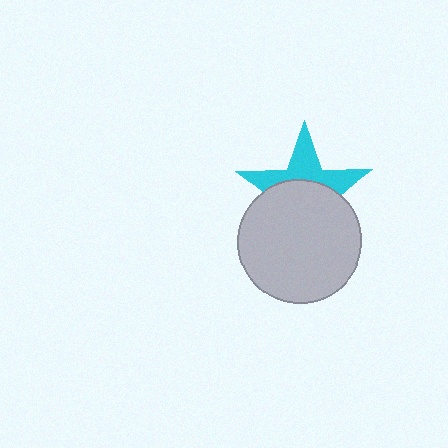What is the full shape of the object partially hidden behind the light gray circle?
The partially hidden object is a cyan star.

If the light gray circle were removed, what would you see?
You would see the complete cyan star.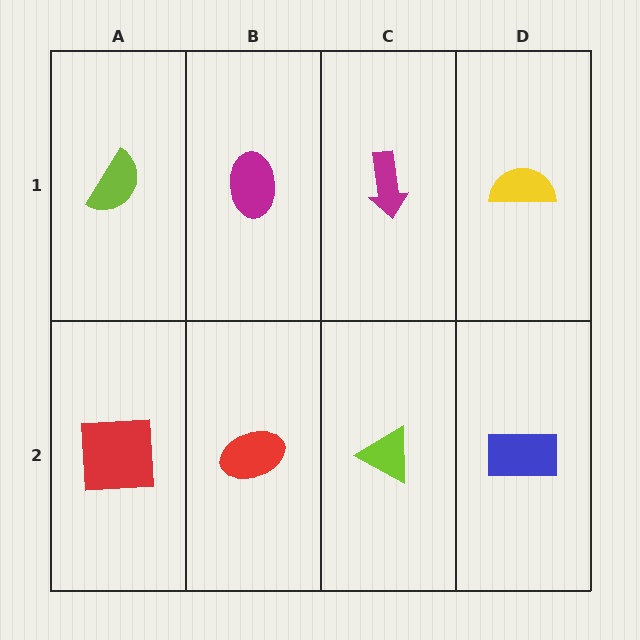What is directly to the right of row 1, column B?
A magenta arrow.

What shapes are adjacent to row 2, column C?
A magenta arrow (row 1, column C), a red ellipse (row 2, column B), a blue rectangle (row 2, column D).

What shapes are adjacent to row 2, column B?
A magenta ellipse (row 1, column B), a red square (row 2, column A), a lime triangle (row 2, column C).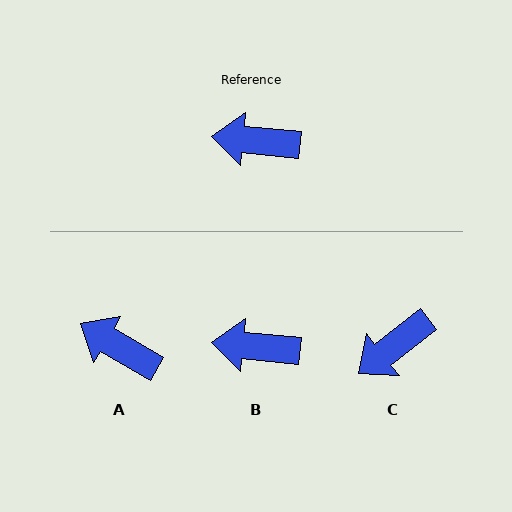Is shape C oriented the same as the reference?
No, it is off by about 44 degrees.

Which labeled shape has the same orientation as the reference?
B.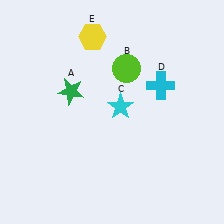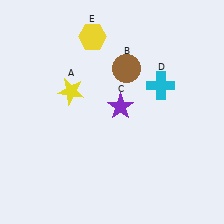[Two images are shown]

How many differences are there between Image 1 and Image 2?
There are 3 differences between the two images.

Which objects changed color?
A changed from green to yellow. B changed from lime to brown. C changed from cyan to purple.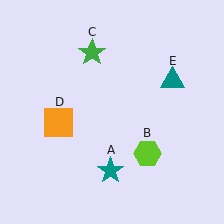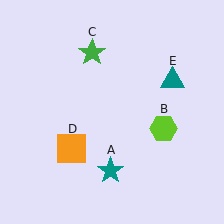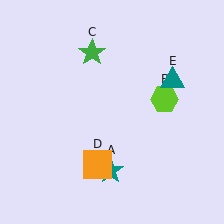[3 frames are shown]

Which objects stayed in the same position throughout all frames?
Teal star (object A) and green star (object C) and teal triangle (object E) remained stationary.